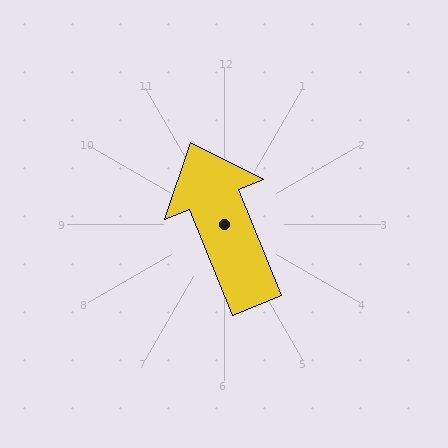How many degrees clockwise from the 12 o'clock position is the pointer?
Approximately 338 degrees.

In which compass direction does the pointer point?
North.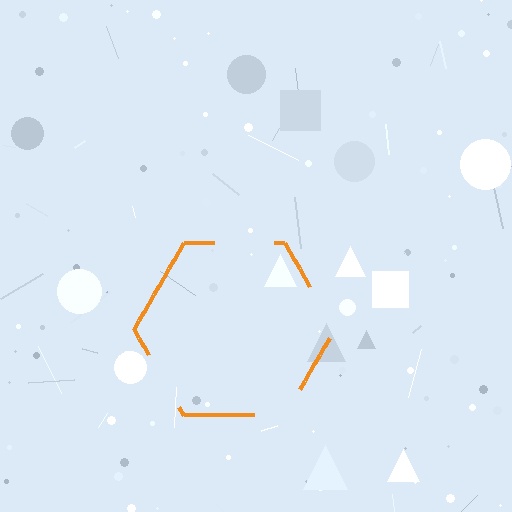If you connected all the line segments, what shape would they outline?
They would outline a hexagon.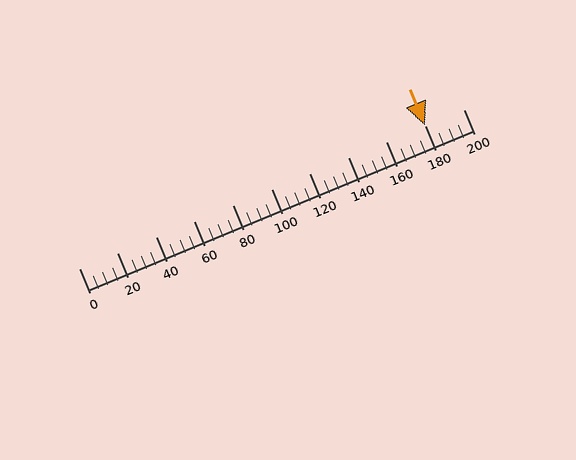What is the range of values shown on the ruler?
The ruler shows values from 0 to 200.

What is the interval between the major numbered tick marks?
The major tick marks are spaced 20 units apart.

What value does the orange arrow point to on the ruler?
The orange arrow points to approximately 180.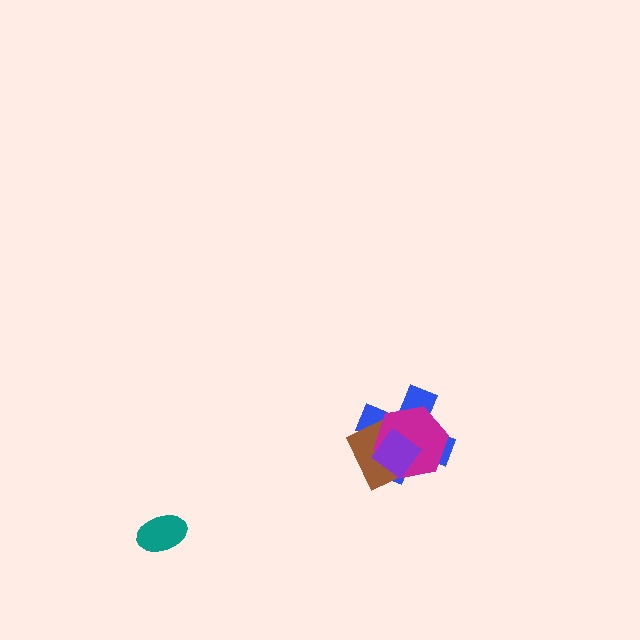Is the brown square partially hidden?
Yes, it is partially covered by another shape.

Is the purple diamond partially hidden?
No, no other shape covers it.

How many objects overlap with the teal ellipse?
0 objects overlap with the teal ellipse.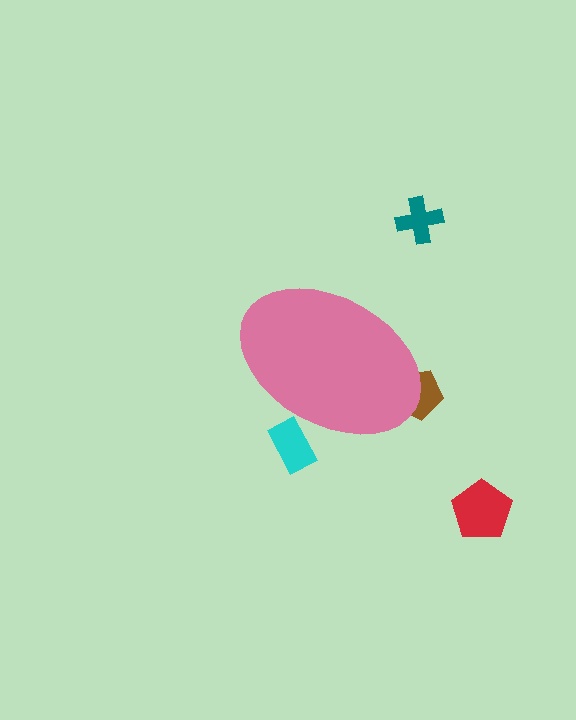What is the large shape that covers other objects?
A pink ellipse.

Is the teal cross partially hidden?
No, the teal cross is fully visible.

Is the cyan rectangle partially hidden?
Yes, the cyan rectangle is partially hidden behind the pink ellipse.